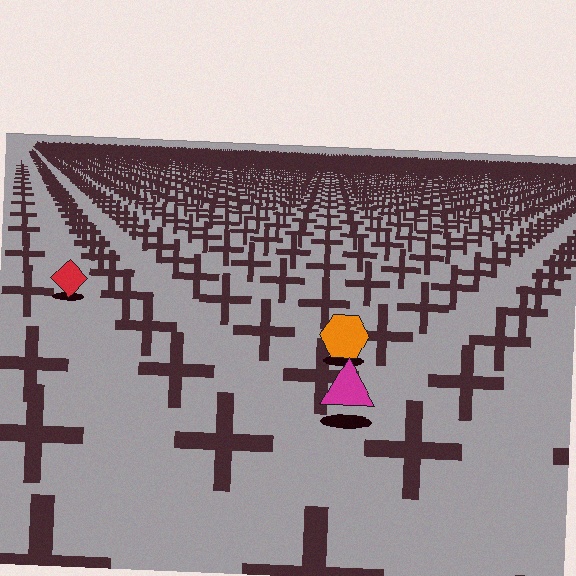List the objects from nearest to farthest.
From nearest to farthest: the magenta triangle, the orange hexagon, the red diamond.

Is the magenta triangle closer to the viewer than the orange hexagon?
Yes. The magenta triangle is closer — you can tell from the texture gradient: the ground texture is coarser near it.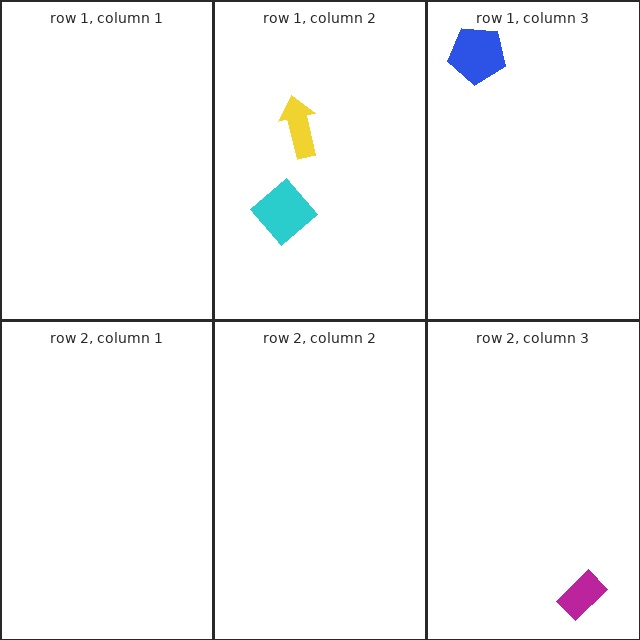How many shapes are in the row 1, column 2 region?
2.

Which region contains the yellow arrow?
The row 1, column 2 region.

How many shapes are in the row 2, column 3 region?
1.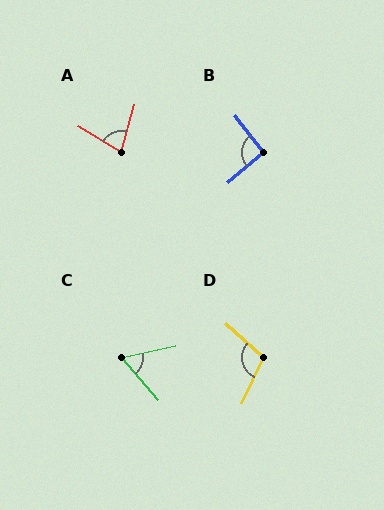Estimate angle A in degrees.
Approximately 75 degrees.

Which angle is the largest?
D, at approximately 108 degrees.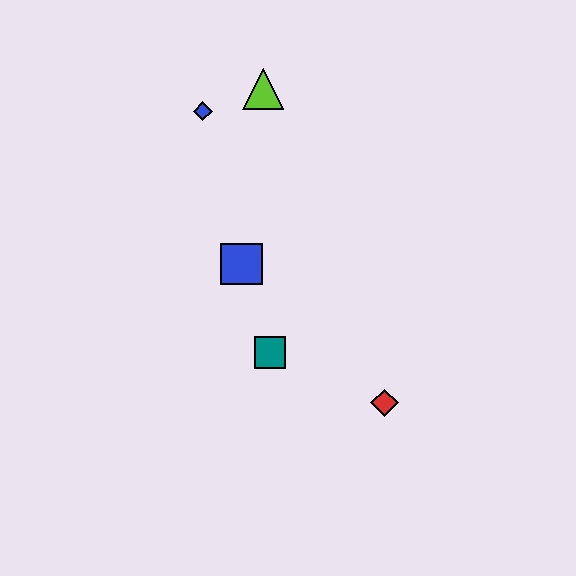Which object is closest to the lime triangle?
The blue diamond is closest to the lime triangle.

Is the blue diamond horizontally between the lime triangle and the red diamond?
No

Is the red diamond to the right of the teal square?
Yes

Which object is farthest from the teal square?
The lime triangle is farthest from the teal square.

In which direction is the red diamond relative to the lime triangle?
The red diamond is below the lime triangle.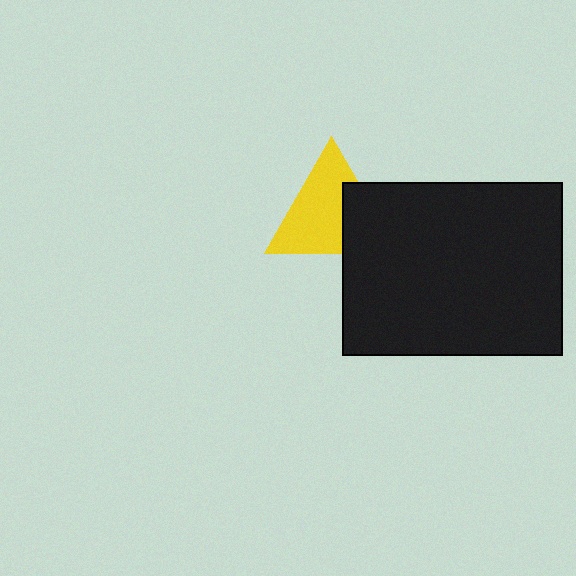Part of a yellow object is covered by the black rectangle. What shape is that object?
It is a triangle.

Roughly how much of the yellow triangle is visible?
Most of it is visible (roughly 66%).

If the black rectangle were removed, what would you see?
You would see the complete yellow triangle.